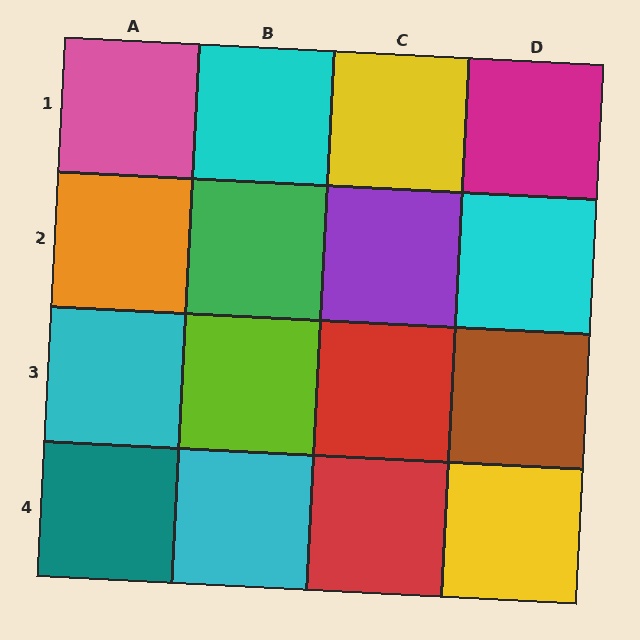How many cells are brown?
1 cell is brown.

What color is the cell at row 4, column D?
Yellow.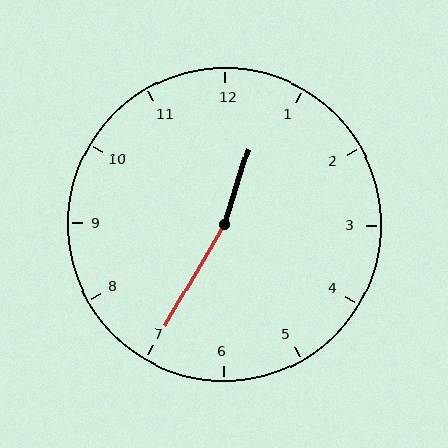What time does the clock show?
12:35.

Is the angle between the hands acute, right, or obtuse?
It is obtuse.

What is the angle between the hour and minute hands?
Approximately 168 degrees.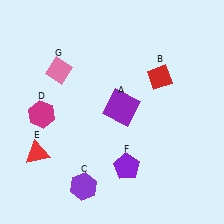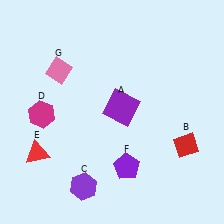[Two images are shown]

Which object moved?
The red diamond (B) moved down.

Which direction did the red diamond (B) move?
The red diamond (B) moved down.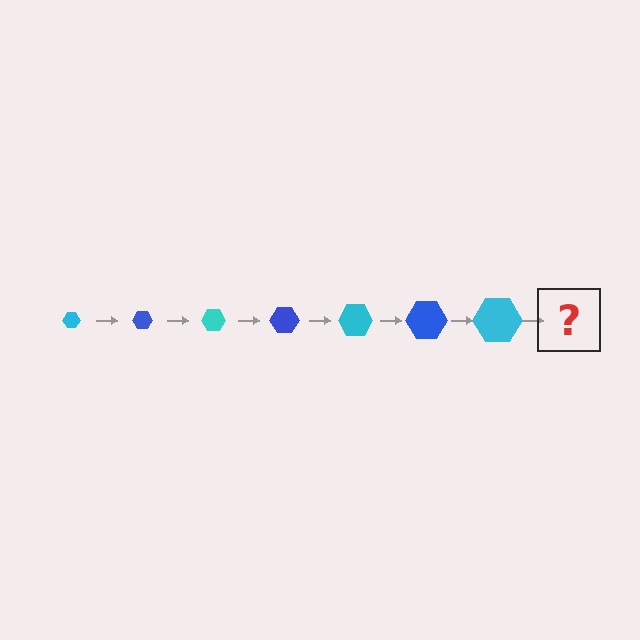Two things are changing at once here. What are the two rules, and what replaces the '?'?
The two rules are that the hexagon grows larger each step and the color cycles through cyan and blue. The '?' should be a blue hexagon, larger than the previous one.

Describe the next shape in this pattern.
It should be a blue hexagon, larger than the previous one.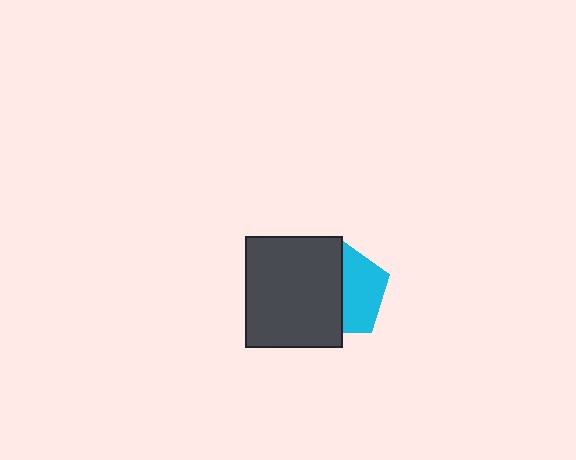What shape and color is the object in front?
The object in front is a dark gray rectangle.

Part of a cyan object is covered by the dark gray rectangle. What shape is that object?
It is a pentagon.